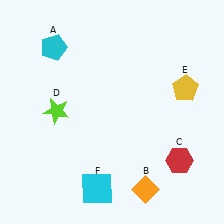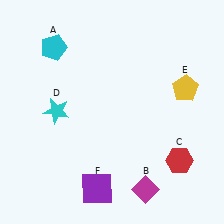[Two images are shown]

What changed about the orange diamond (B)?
In Image 1, B is orange. In Image 2, it changed to magenta.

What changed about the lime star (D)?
In Image 1, D is lime. In Image 2, it changed to cyan.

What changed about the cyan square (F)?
In Image 1, F is cyan. In Image 2, it changed to purple.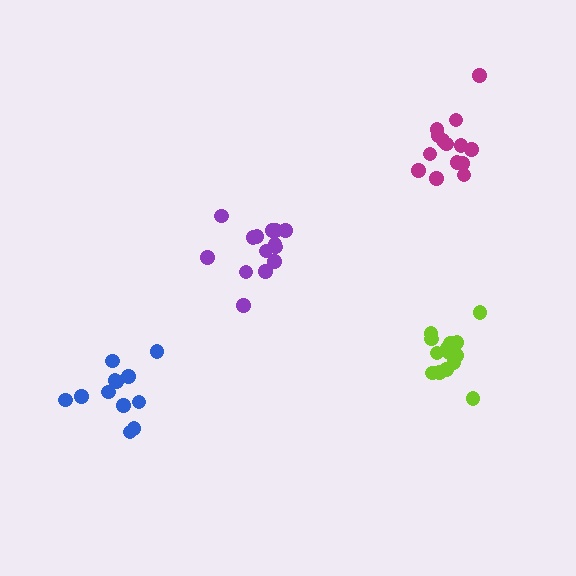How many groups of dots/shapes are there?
There are 4 groups.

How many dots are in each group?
Group 1: 14 dots, Group 2: 14 dots, Group 3: 14 dots, Group 4: 12 dots (54 total).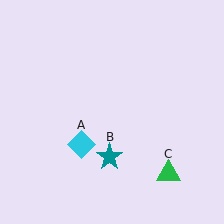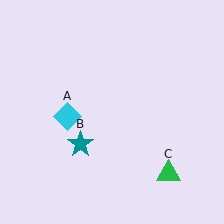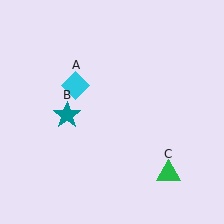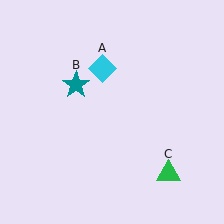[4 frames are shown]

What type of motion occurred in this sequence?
The cyan diamond (object A), teal star (object B) rotated clockwise around the center of the scene.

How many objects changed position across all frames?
2 objects changed position: cyan diamond (object A), teal star (object B).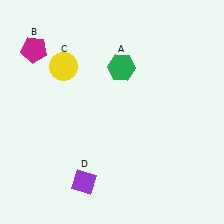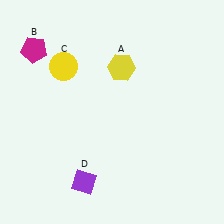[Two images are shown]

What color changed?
The hexagon (A) changed from green in Image 1 to yellow in Image 2.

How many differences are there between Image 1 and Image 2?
There is 1 difference between the two images.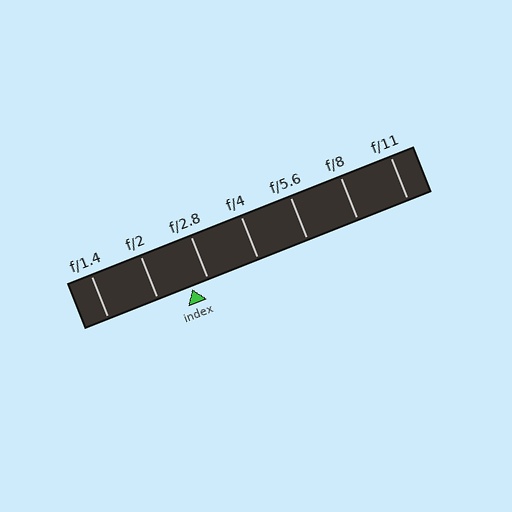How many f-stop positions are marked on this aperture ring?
There are 7 f-stop positions marked.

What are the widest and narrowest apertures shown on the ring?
The widest aperture shown is f/1.4 and the narrowest is f/11.